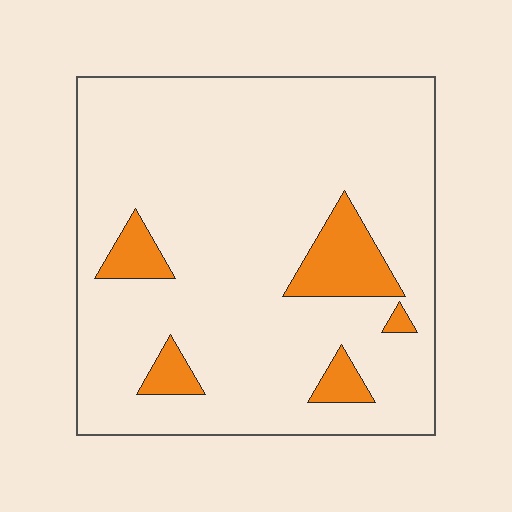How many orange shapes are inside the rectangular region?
5.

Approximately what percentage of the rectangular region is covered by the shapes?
Approximately 10%.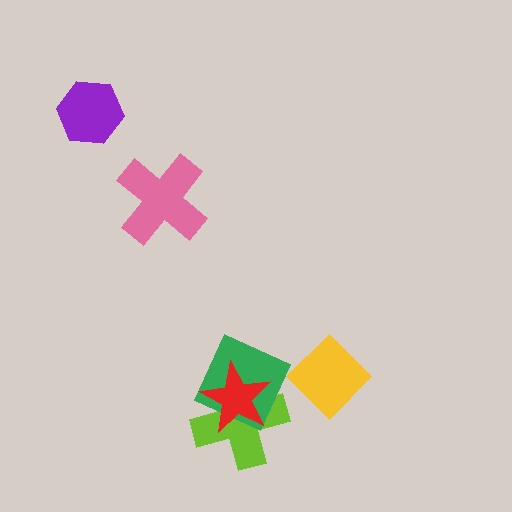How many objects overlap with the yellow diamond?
0 objects overlap with the yellow diamond.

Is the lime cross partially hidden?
Yes, it is partially covered by another shape.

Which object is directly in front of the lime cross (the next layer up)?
The green square is directly in front of the lime cross.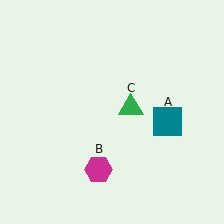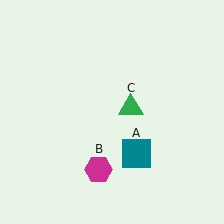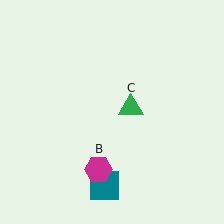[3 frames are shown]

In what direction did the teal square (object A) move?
The teal square (object A) moved down and to the left.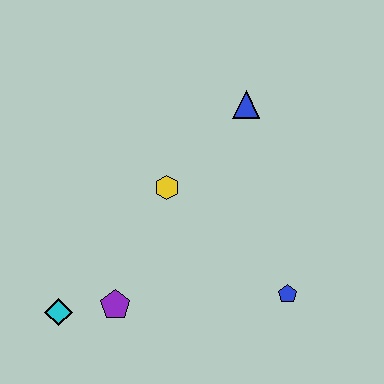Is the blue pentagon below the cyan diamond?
No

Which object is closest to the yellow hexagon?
The blue triangle is closest to the yellow hexagon.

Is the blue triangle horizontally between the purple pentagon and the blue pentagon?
Yes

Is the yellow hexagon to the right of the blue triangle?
No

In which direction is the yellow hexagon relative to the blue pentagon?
The yellow hexagon is to the left of the blue pentagon.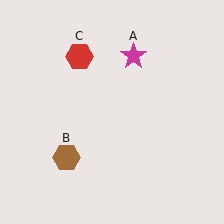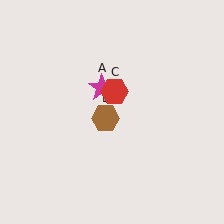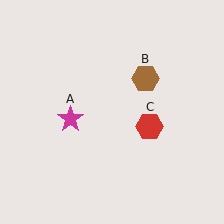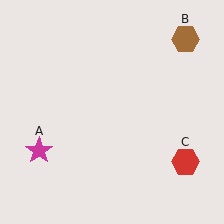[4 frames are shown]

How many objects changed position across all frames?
3 objects changed position: magenta star (object A), brown hexagon (object B), red hexagon (object C).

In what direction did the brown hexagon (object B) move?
The brown hexagon (object B) moved up and to the right.